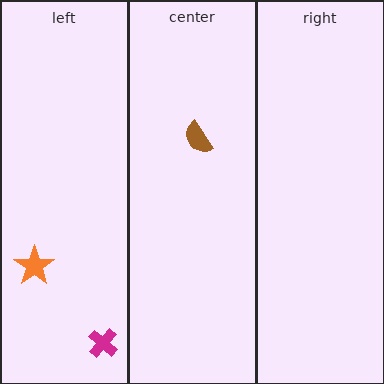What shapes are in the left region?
The orange star, the magenta cross.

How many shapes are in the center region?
1.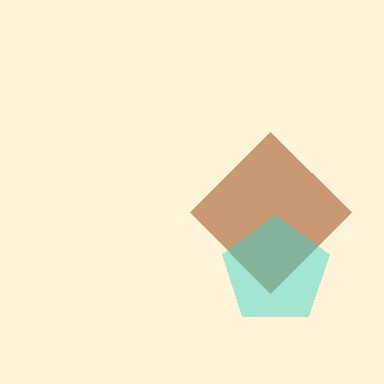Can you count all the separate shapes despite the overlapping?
Yes, there are 2 separate shapes.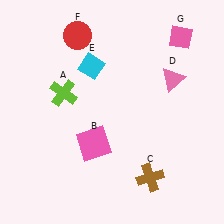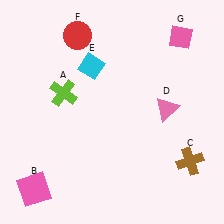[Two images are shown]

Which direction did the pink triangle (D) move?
The pink triangle (D) moved down.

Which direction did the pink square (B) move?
The pink square (B) moved left.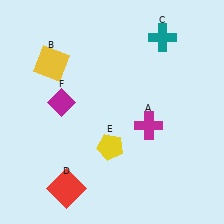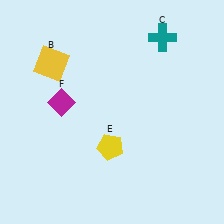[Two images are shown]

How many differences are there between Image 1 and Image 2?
There are 2 differences between the two images.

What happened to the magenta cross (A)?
The magenta cross (A) was removed in Image 2. It was in the bottom-right area of Image 1.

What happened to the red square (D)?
The red square (D) was removed in Image 2. It was in the bottom-left area of Image 1.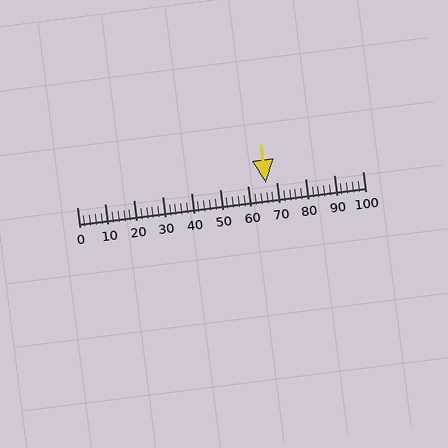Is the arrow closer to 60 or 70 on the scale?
The arrow is closer to 70.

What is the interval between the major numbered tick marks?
The major tick marks are spaced 10 units apart.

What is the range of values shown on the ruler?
The ruler shows values from 0 to 100.